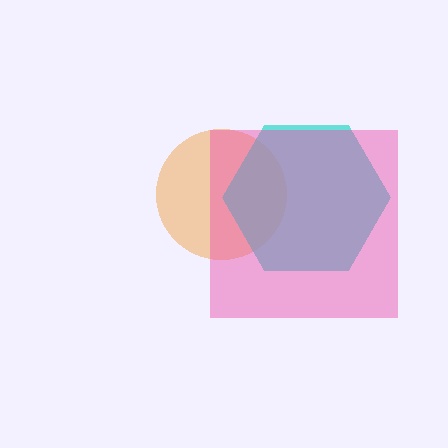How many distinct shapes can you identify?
There are 3 distinct shapes: an orange circle, a cyan hexagon, a pink square.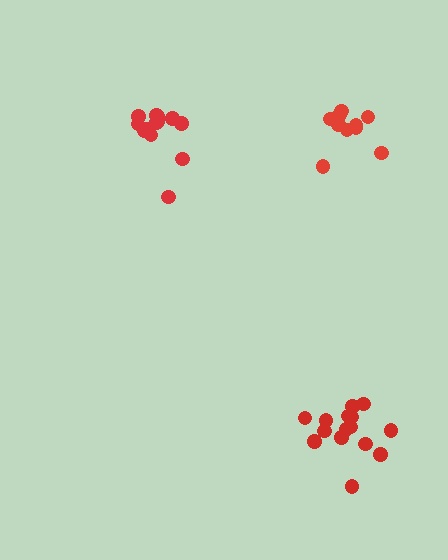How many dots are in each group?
Group 1: 15 dots, Group 2: 13 dots, Group 3: 10 dots (38 total).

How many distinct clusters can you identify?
There are 3 distinct clusters.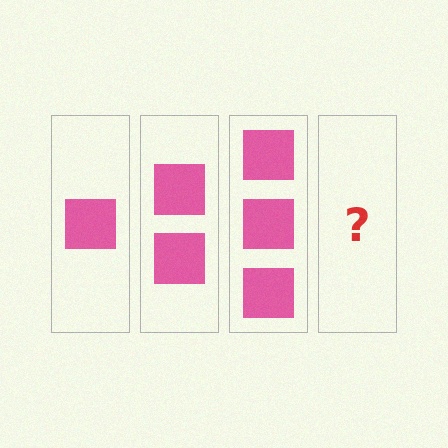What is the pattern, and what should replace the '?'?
The pattern is that each step adds one more square. The '?' should be 4 squares.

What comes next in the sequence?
The next element should be 4 squares.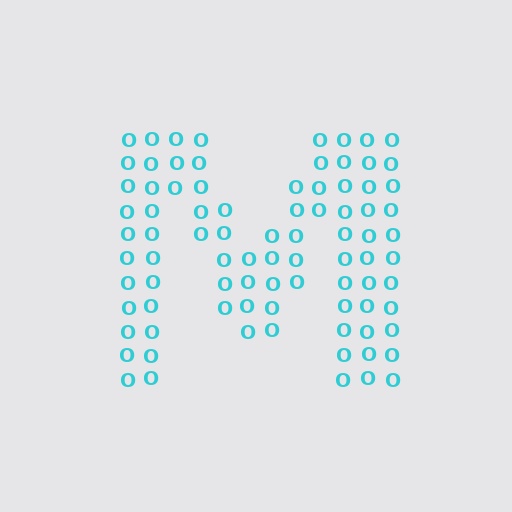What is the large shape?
The large shape is the letter M.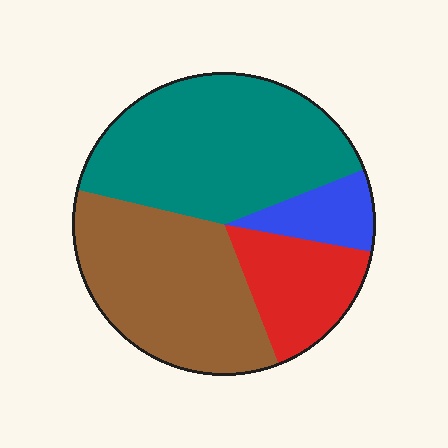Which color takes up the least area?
Blue, at roughly 10%.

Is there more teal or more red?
Teal.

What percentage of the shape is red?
Red covers around 15% of the shape.